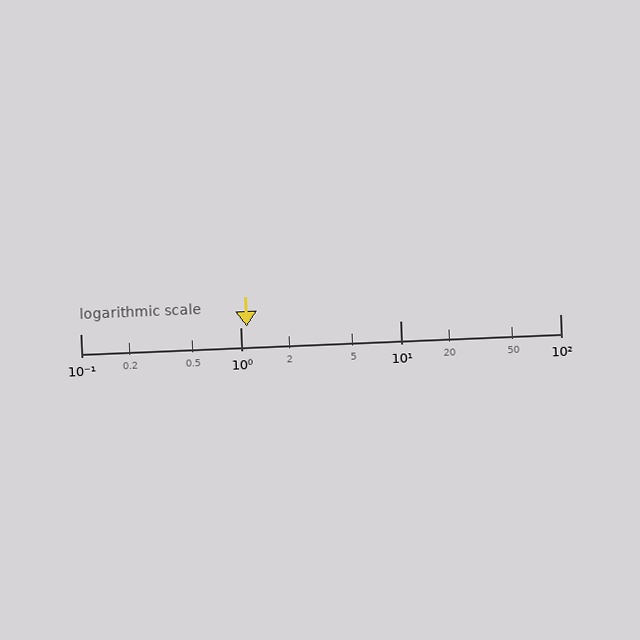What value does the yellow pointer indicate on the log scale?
The pointer indicates approximately 1.1.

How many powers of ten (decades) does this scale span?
The scale spans 3 decades, from 0.1 to 100.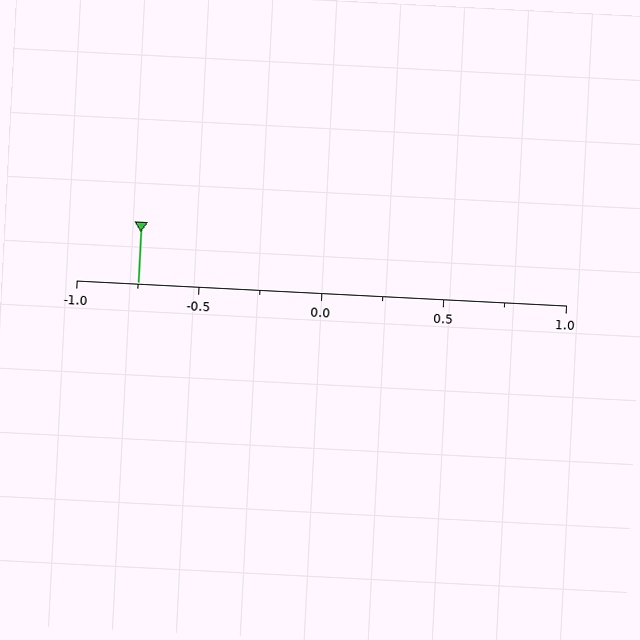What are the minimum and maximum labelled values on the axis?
The axis runs from -1.0 to 1.0.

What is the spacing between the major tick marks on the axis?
The major ticks are spaced 0.5 apart.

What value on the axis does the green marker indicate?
The marker indicates approximately -0.75.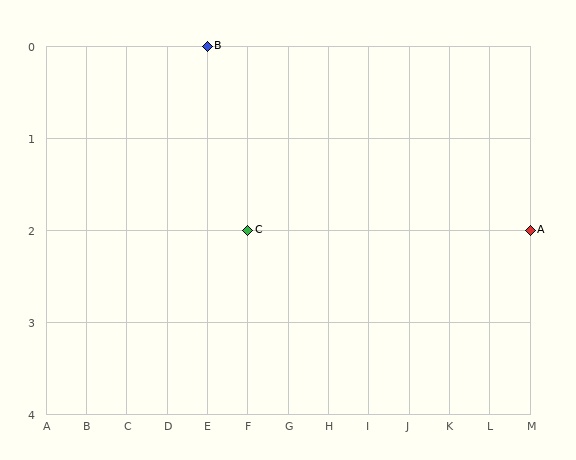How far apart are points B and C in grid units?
Points B and C are 1 column and 2 rows apart (about 2.2 grid units diagonally).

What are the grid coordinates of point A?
Point A is at grid coordinates (M, 2).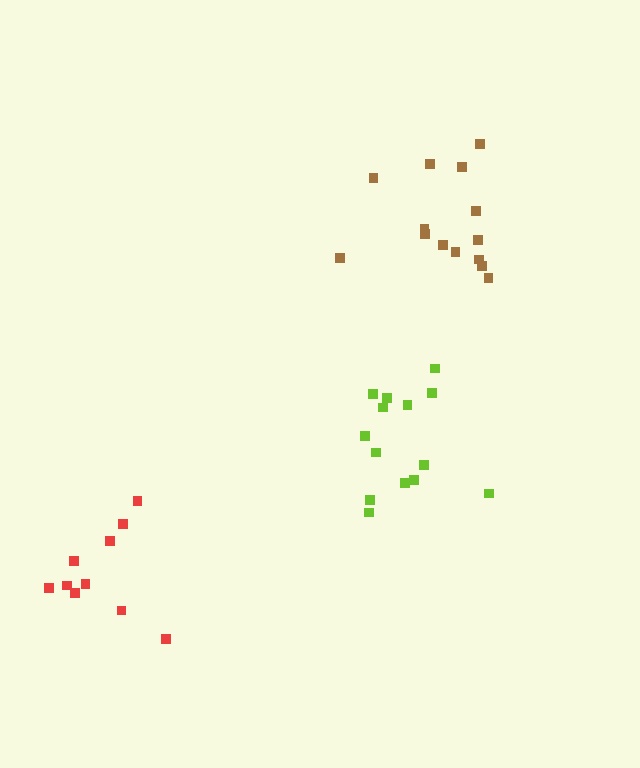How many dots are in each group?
Group 1: 14 dots, Group 2: 14 dots, Group 3: 10 dots (38 total).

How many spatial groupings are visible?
There are 3 spatial groupings.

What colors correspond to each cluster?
The clusters are colored: lime, brown, red.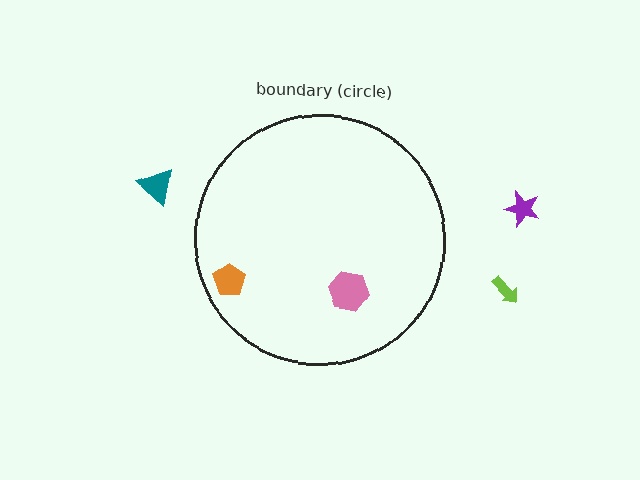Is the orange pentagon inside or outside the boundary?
Inside.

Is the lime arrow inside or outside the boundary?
Outside.